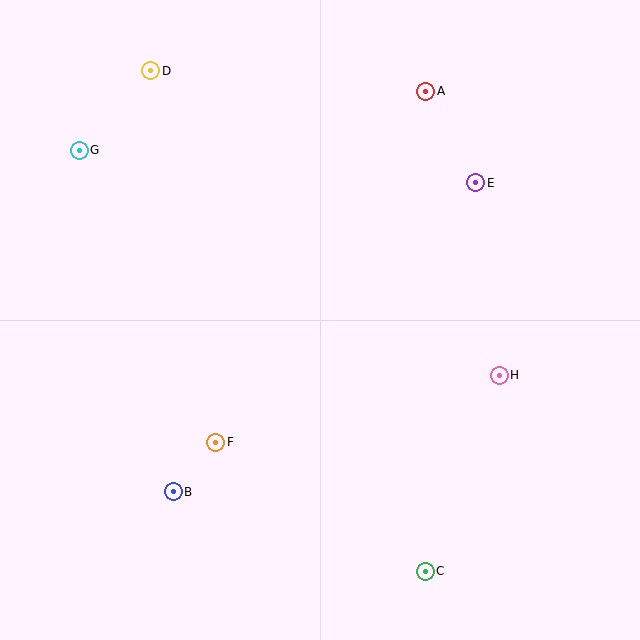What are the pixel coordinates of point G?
Point G is at (79, 150).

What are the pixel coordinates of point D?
Point D is at (151, 71).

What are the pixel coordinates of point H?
Point H is at (499, 375).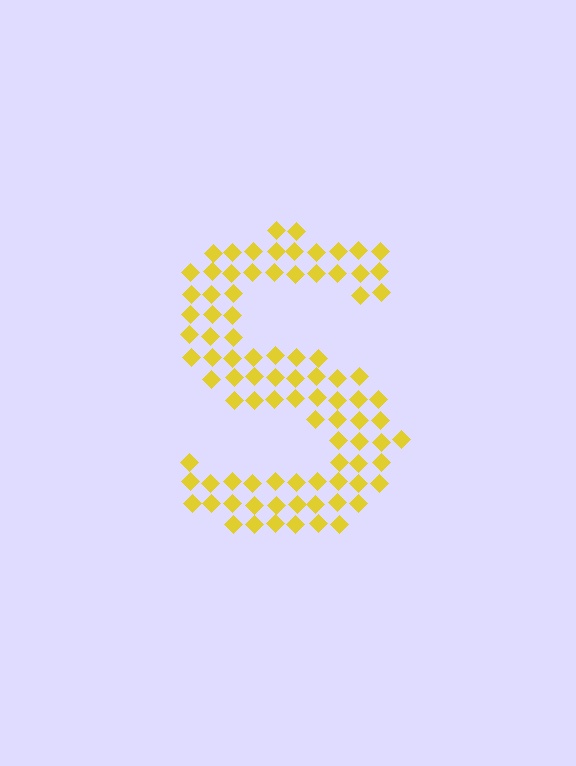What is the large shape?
The large shape is the letter S.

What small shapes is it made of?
It is made of small diamonds.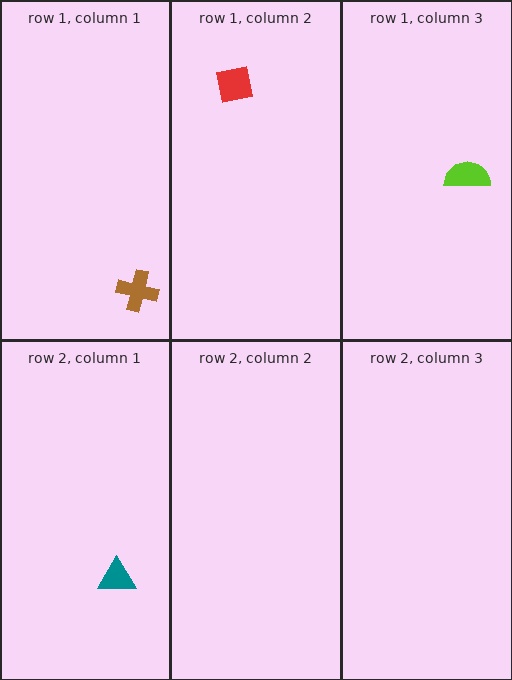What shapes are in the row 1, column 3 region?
The lime semicircle.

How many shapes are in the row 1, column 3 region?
1.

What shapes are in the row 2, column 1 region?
The teal triangle.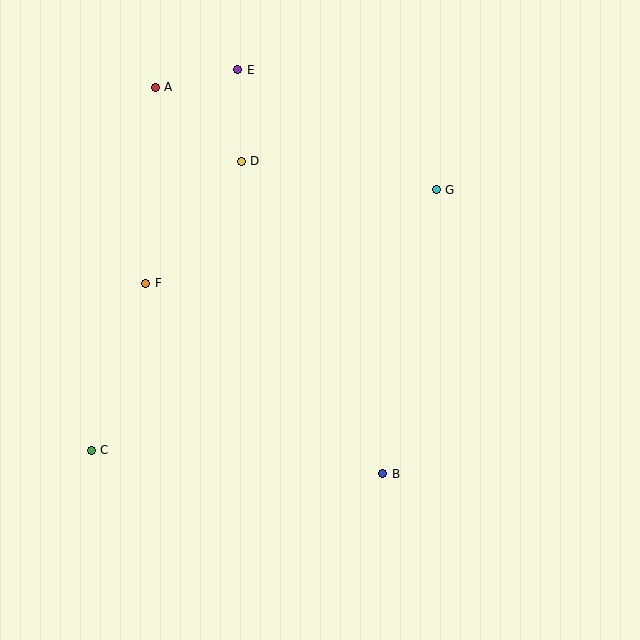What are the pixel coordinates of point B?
Point B is at (383, 474).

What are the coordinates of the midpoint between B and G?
The midpoint between B and G is at (409, 332).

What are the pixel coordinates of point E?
Point E is at (238, 70).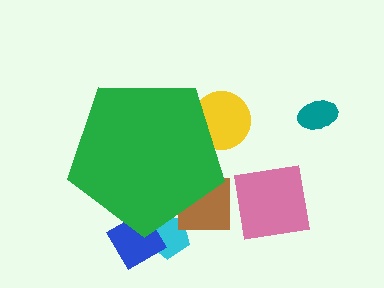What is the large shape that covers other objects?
A green pentagon.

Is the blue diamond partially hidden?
Yes, the blue diamond is partially hidden behind the green pentagon.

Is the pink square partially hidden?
No, the pink square is fully visible.